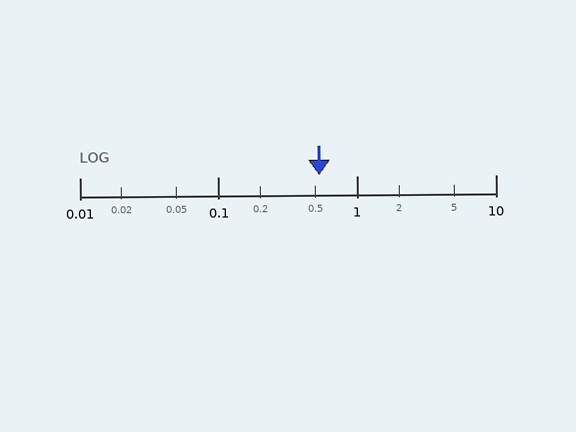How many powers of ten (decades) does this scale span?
The scale spans 3 decades, from 0.01 to 10.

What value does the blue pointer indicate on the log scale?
The pointer indicates approximately 0.53.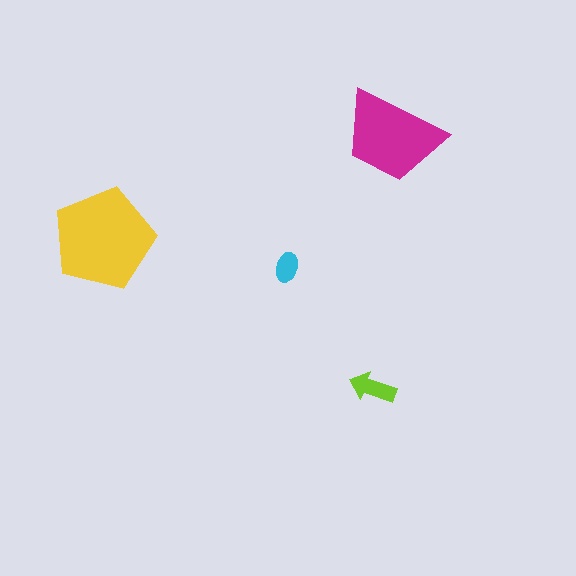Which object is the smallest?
The cyan ellipse.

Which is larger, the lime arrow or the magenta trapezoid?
The magenta trapezoid.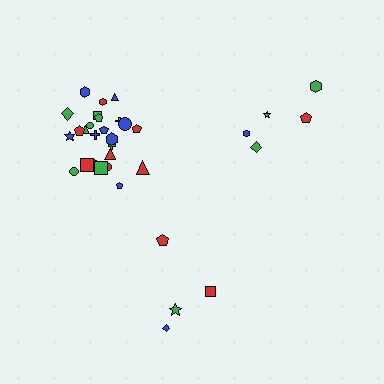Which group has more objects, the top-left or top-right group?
The top-left group.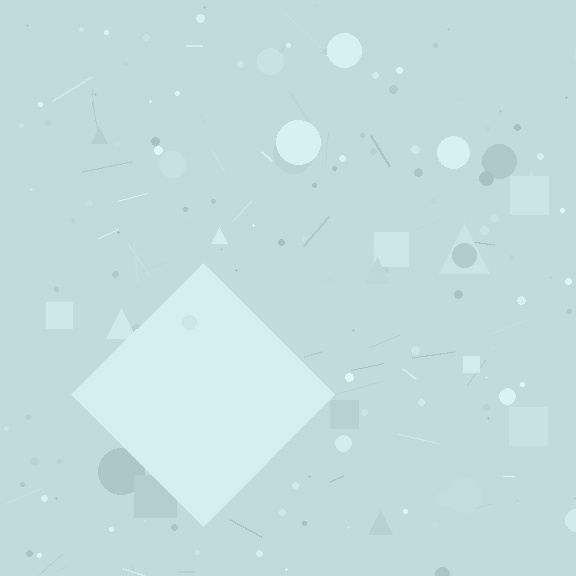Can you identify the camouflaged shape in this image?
The camouflaged shape is a diamond.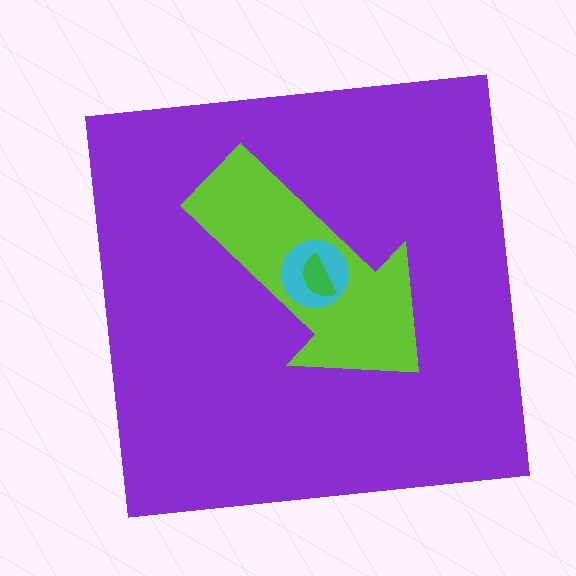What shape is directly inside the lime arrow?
The cyan circle.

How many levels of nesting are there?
4.